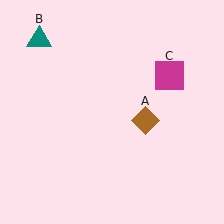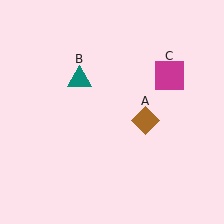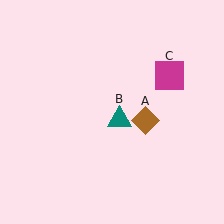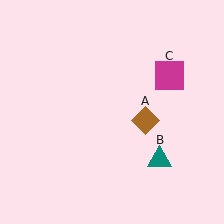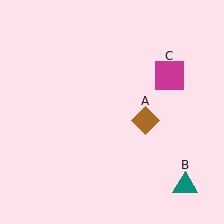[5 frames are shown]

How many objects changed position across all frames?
1 object changed position: teal triangle (object B).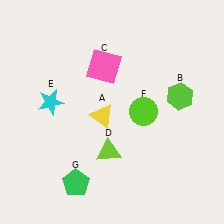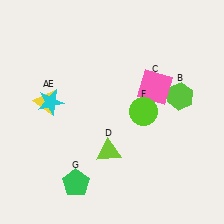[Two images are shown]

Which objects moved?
The objects that moved are: the yellow triangle (A), the pink square (C).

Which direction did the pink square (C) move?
The pink square (C) moved right.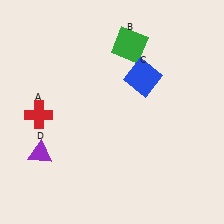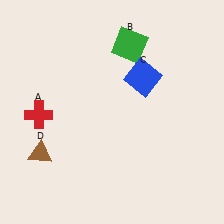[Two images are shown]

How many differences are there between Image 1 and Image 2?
There is 1 difference between the two images.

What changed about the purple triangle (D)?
In Image 1, D is purple. In Image 2, it changed to brown.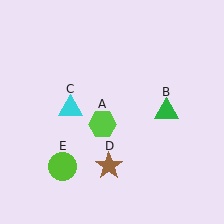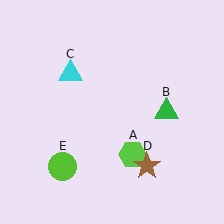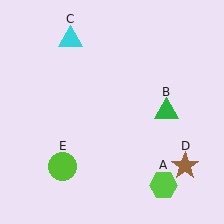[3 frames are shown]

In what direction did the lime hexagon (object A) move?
The lime hexagon (object A) moved down and to the right.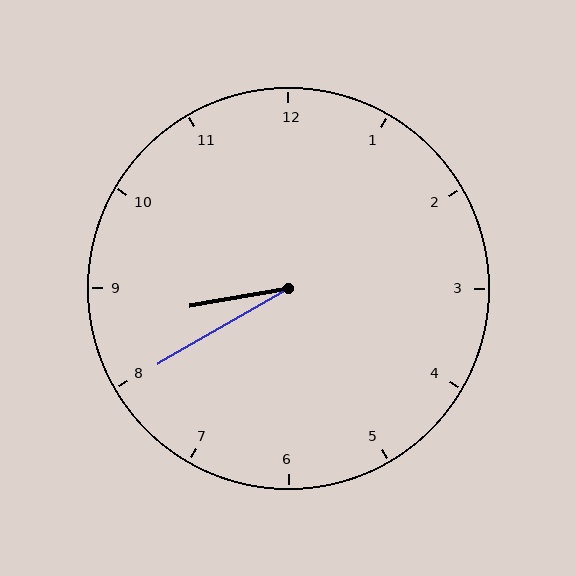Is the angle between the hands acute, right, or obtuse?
It is acute.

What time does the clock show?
8:40.